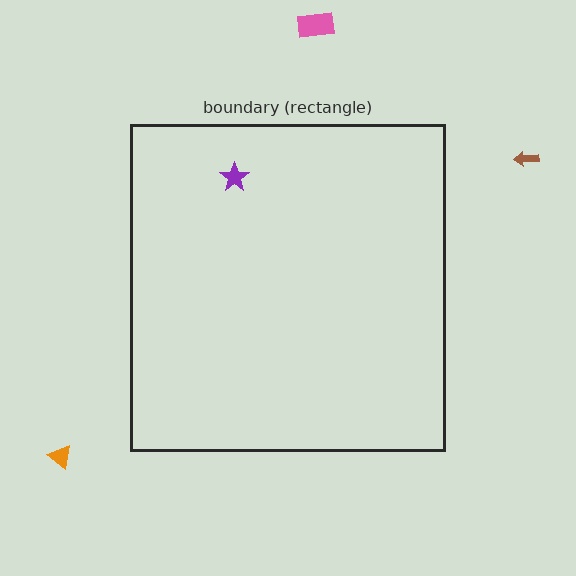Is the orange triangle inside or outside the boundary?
Outside.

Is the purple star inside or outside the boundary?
Inside.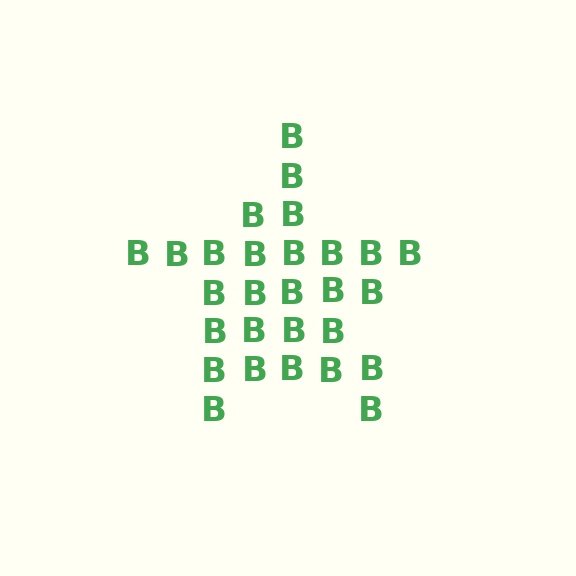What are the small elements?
The small elements are letter B's.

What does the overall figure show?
The overall figure shows a star.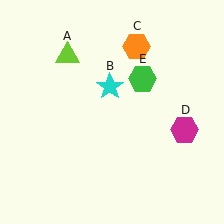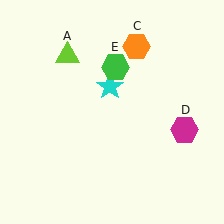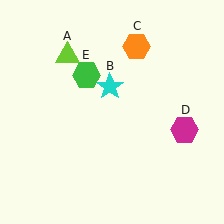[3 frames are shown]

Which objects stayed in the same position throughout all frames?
Lime triangle (object A) and cyan star (object B) and orange hexagon (object C) and magenta hexagon (object D) remained stationary.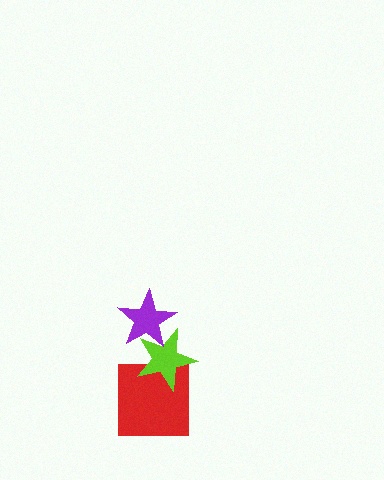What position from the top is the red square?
The red square is 3rd from the top.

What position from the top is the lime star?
The lime star is 2nd from the top.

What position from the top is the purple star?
The purple star is 1st from the top.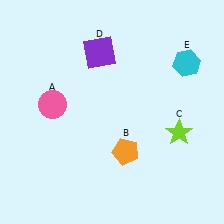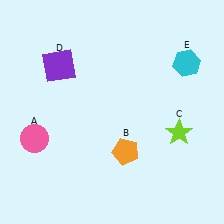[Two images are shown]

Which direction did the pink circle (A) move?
The pink circle (A) moved down.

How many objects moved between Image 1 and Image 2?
2 objects moved between the two images.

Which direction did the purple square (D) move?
The purple square (D) moved left.